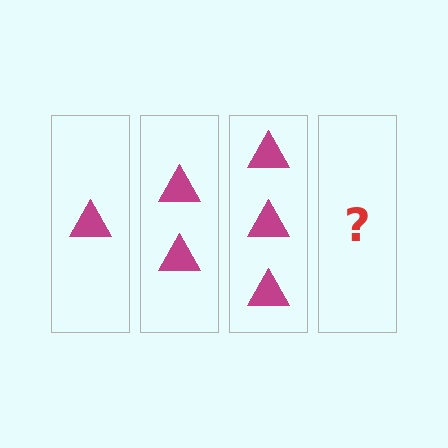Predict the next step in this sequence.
The next step is 4 triangles.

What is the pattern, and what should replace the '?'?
The pattern is that each step adds one more triangle. The '?' should be 4 triangles.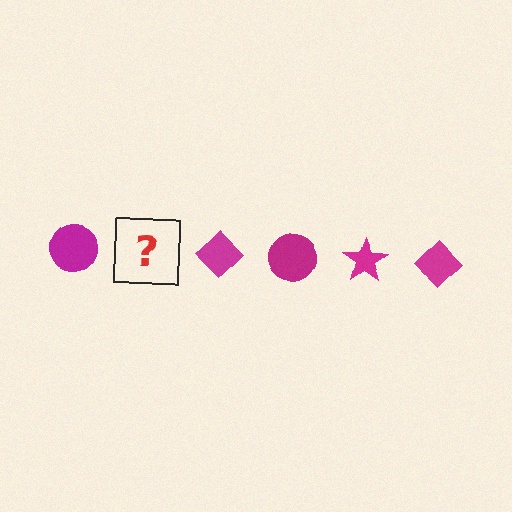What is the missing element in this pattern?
The missing element is a magenta star.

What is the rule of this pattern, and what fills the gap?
The rule is that the pattern cycles through circle, star, diamond shapes in magenta. The gap should be filled with a magenta star.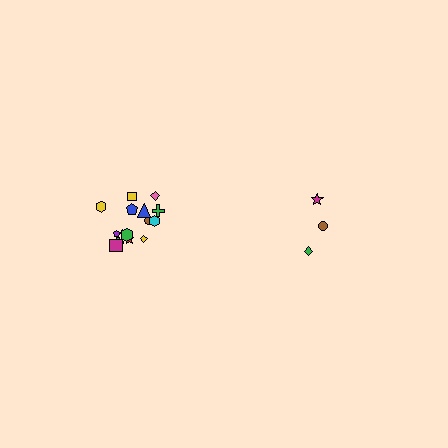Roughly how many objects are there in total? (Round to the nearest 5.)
Roughly 20 objects in total.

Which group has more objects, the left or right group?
The left group.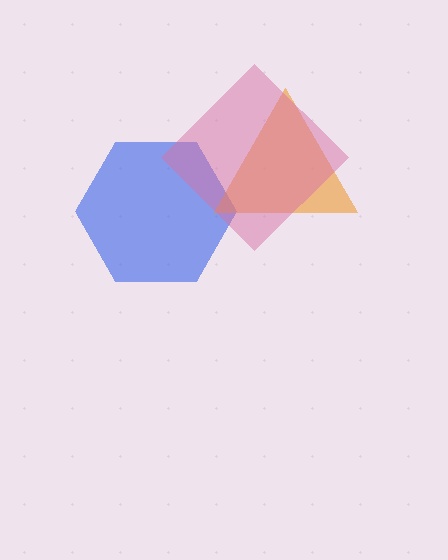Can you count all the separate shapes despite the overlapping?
Yes, there are 3 separate shapes.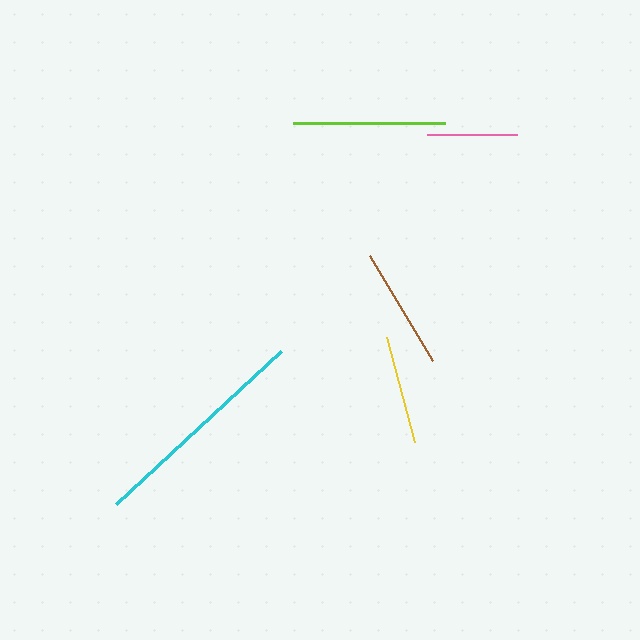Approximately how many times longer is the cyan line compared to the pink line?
The cyan line is approximately 2.5 times the length of the pink line.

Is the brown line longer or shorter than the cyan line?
The cyan line is longer than the brown line.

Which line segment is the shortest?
The pink line is the shortest at approximately 89 pixels.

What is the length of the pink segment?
The pink segment is approximately 89 pixels long.